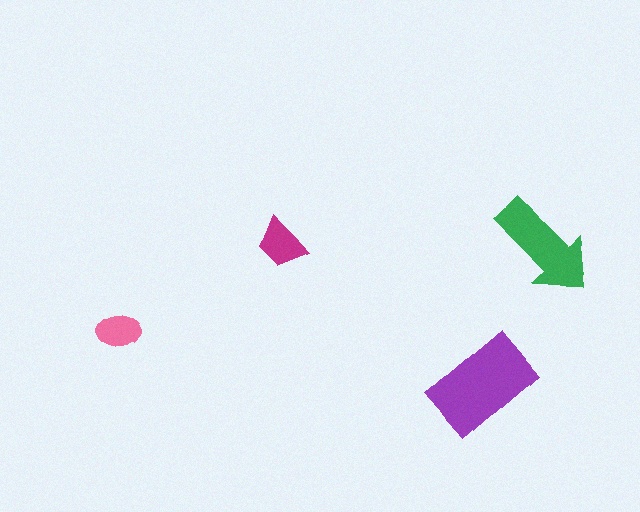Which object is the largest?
The purple rectangle.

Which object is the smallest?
The pink ellipse.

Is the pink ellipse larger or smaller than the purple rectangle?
Smaller.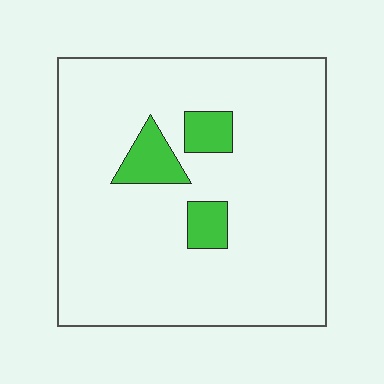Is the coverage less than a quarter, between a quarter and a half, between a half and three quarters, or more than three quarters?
Less than a quarter.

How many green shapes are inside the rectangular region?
3.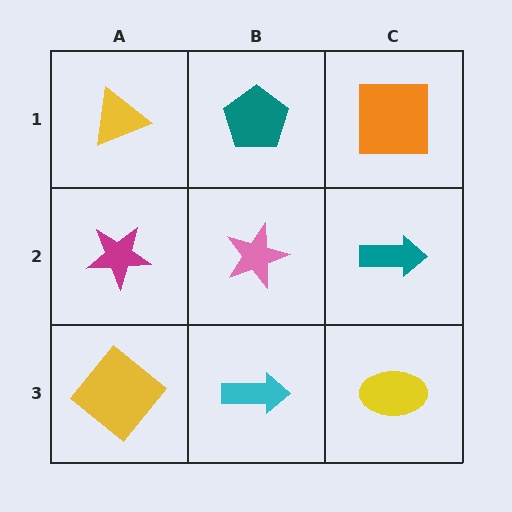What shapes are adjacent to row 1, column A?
A magenta star (row 2, column A), a teal pentagon (row 1, column B).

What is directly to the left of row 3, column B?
A yellow diamond.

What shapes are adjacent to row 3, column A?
A magenta star (row 2, column A), a cyan arrow (row 3, column B).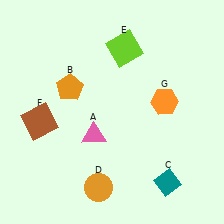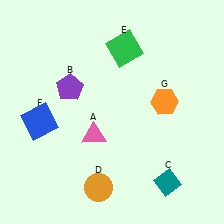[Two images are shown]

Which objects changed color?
B changed from orange to purple. E changed from lime to green. F changed from brown to blue.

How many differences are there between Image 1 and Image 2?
There are 3 differences between the two images.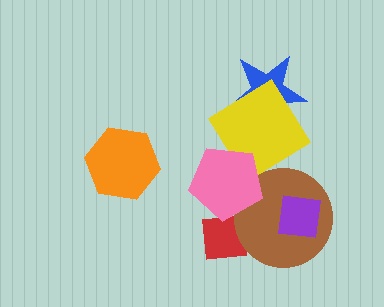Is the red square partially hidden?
Yes, it is partially covered by another shape.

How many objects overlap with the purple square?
1 object overlaps with the purple square.